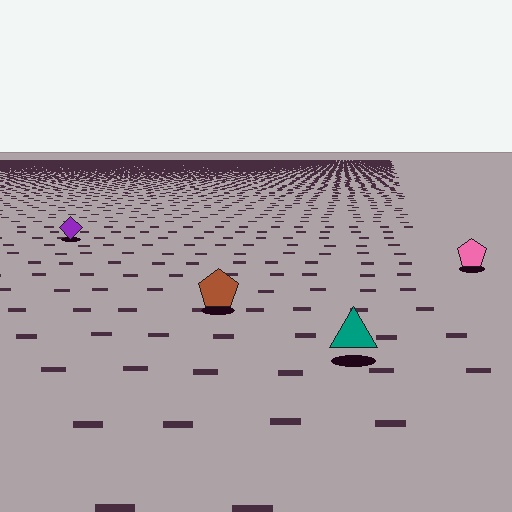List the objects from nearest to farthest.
From nearest to farthest: the teal triangle, the brown pentagon, the pink pentagon, the purple diamond.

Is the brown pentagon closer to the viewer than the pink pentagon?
Yes. The brown pentagon is closer — you can tell from the texture gradient: the ground texture is coarser near it.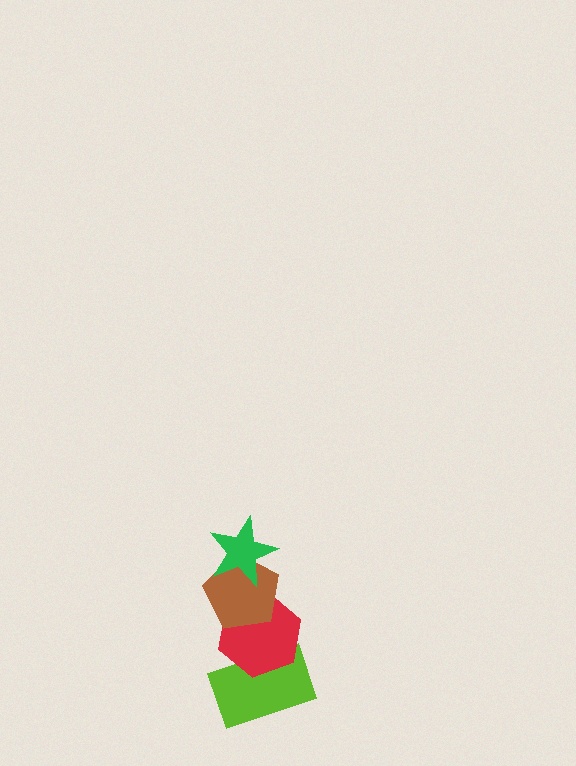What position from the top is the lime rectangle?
The lime rectangle is 4th from the top.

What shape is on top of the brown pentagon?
The green star is on top of the brown pentagon.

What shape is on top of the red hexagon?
The brown pentagon is on top of the red hexagon.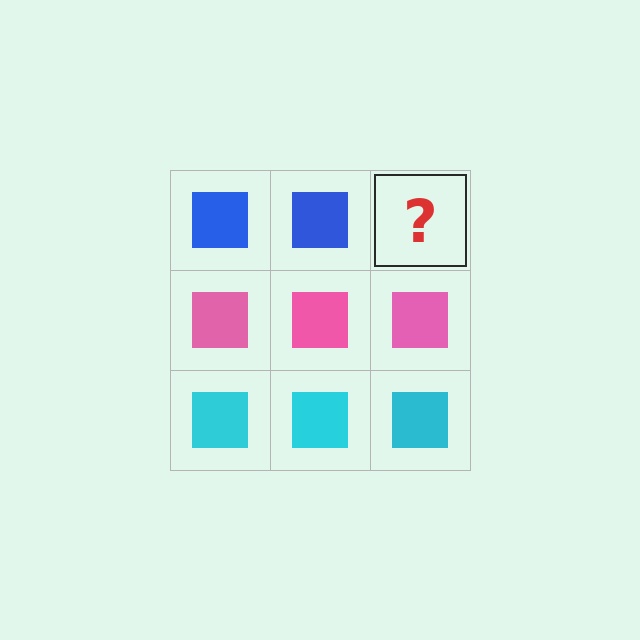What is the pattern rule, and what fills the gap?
The rule is that each row has a consistent color. The gap should be filled with a blue square.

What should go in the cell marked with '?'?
The missing cell should contain a blue square.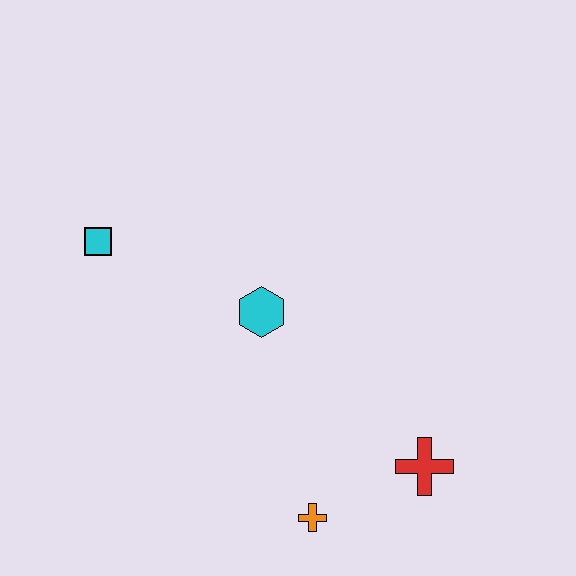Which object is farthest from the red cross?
The cyan square is farthest from the red cross.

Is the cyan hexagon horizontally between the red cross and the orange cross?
No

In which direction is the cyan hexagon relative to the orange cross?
The cyan hexagon is above the orange cross.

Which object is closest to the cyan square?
The cyan hexagon is closest to the cyan square.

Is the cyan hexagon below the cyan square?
Yes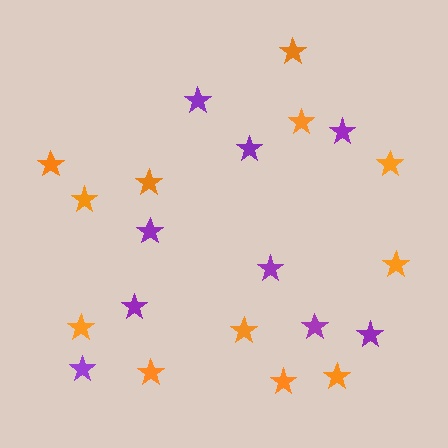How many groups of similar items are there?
There are 2 groups: one group of purple stars (9) and one group of orange stars (12).